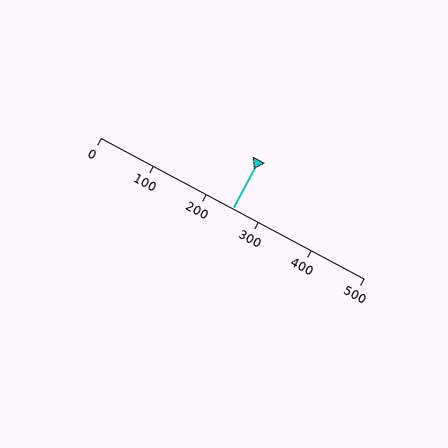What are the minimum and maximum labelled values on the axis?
The axis runs from 0 to 500.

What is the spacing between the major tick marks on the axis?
The major ticks are spaced 100 apart.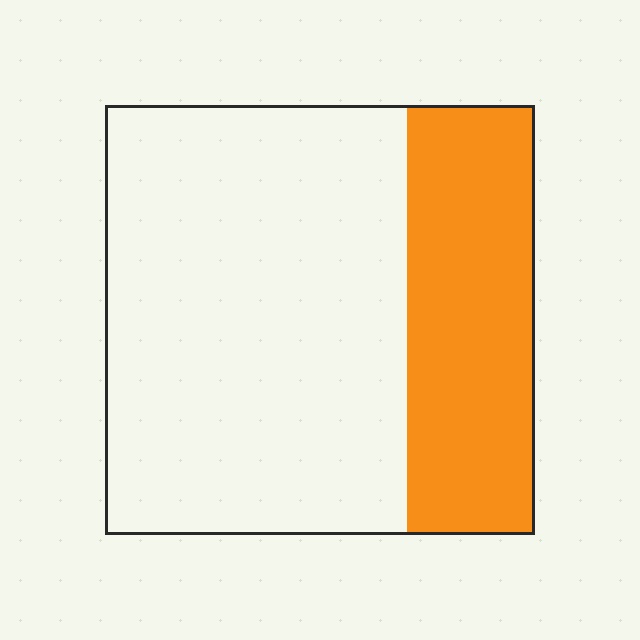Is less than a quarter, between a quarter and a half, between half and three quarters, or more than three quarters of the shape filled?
Between a quarter and a half.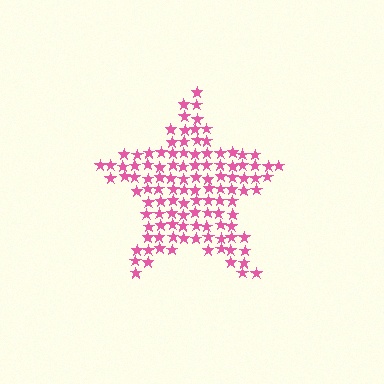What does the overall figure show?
The overall figure shows a star.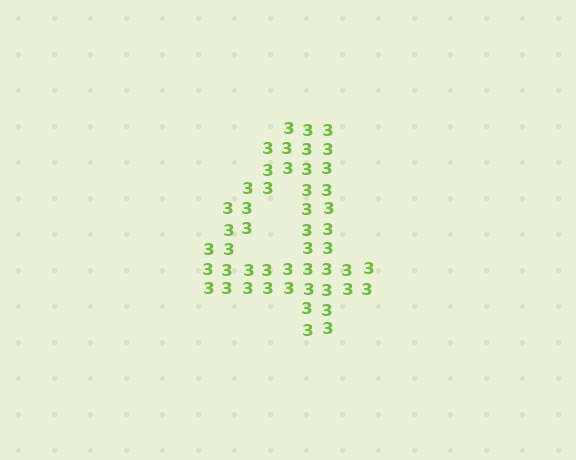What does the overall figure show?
The overall figure shows the digit 4.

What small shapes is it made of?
It is made of small digit 3's.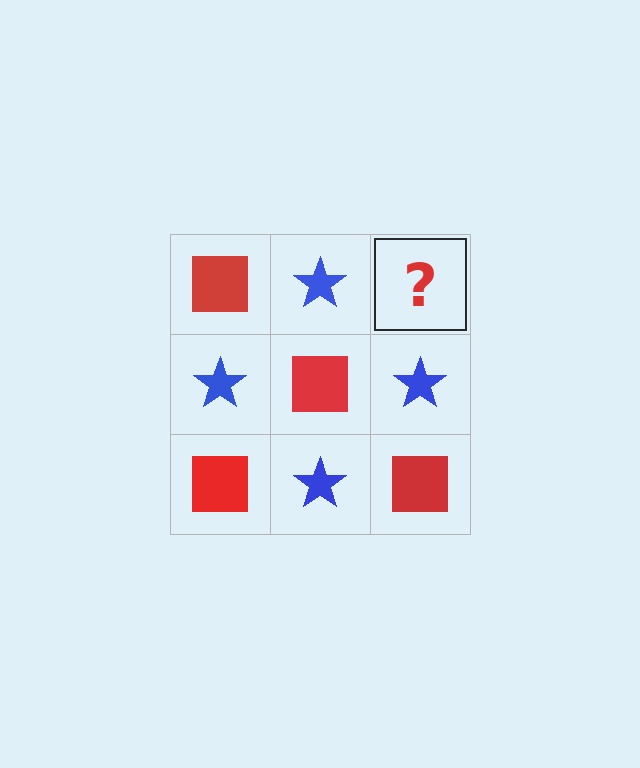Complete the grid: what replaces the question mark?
The question mark should be replaced with a red square.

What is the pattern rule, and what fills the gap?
The rule is that it alternates red square and blue star in a checkerboard pattern. The gap should be filled with a red square.